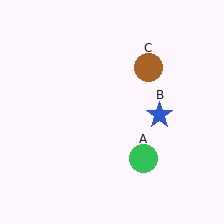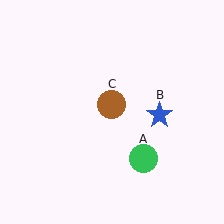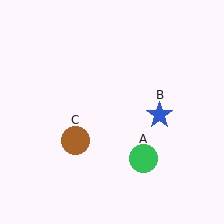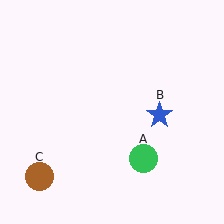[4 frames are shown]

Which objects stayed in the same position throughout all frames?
Green circle (object A) and blue star (object B) remained stationary.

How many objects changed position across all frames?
1 object changed position: brown circle (object C).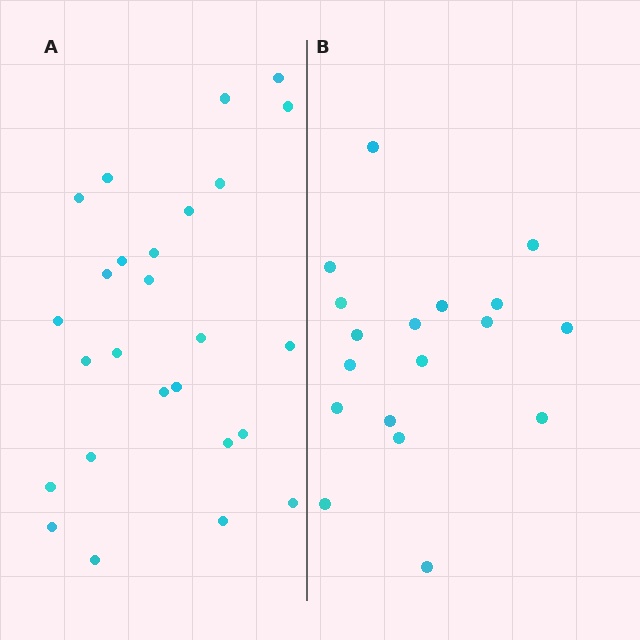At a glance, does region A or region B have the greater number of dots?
Region A (the left region) has more dots.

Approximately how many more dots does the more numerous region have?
Region A has roughly 8 or so more dots than region B.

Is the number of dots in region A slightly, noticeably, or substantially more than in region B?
Region A has noticeably more, but not dramatically so. The ratio is roughly 1.4 to 1.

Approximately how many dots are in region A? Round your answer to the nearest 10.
About 30 dots. (The exact count is 26, which rounds to 30.)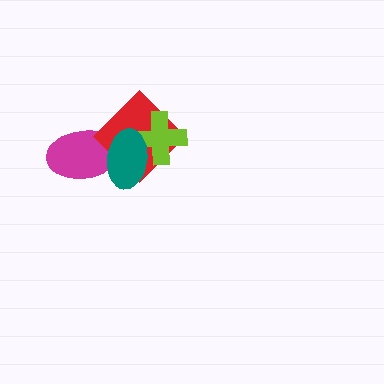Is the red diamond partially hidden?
Yes, it is partially covered by another shape.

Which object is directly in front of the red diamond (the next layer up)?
The lime cross is directly in front of the red diamond.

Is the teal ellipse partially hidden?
No, no other shape covers it.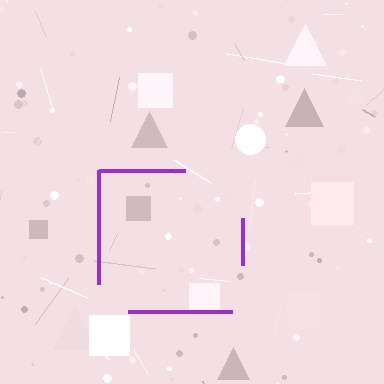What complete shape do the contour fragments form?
The contour fragments form a square.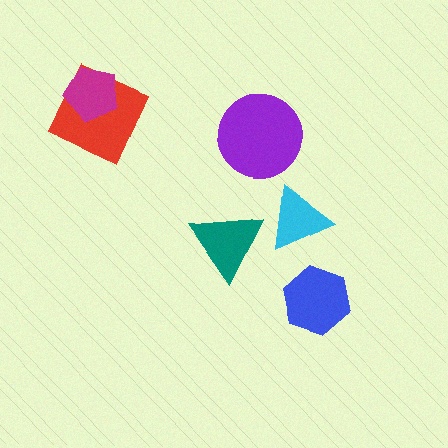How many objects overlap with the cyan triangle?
0 objects overlap with the cyan triangle.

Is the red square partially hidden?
Yes, it is partially covered by another shape.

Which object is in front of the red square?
The magenta pentagon is in front of the red square.